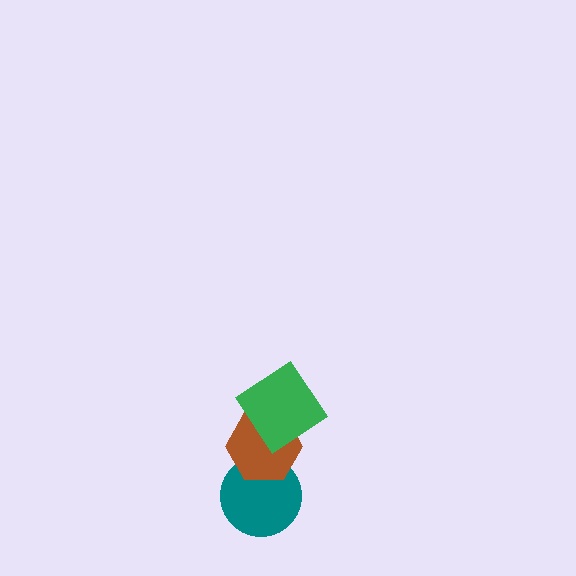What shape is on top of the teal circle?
The brown hexagon is on top of the teal circle.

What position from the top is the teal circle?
The teal circle is 3rd from the top.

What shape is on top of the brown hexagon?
The green diamond is on top of the brown hexagon.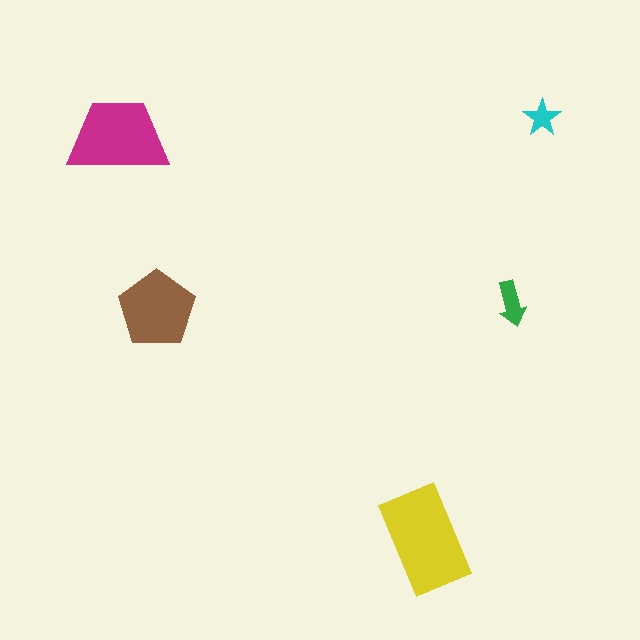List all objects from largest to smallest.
The yellow rectangle, the magenta trapezoid, the brown pentagon, the green arrow, the cyan star.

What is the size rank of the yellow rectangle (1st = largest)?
1st.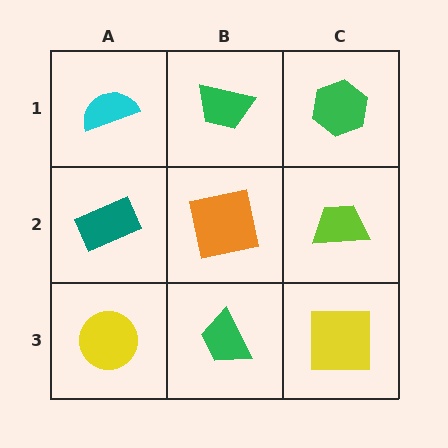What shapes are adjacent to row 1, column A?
A teal rectangle (row 2, column A), a green trapezoid (row 1, column B).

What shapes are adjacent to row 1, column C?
A lime trapezoid (row 2, column C), a green trapezoid (row 1, column B).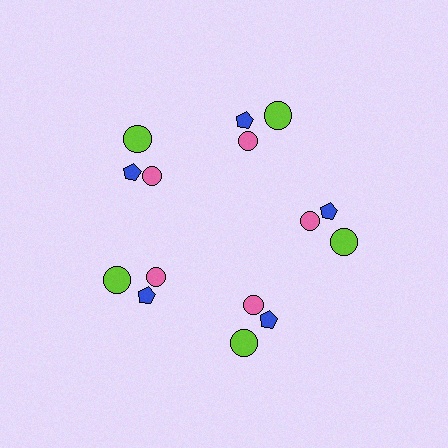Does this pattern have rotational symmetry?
Yes, this pattern has 5-fold rotational symmetry. It looks the same after rotating 72 degrees around the center.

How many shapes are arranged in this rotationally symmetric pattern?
There are 15 shapes, arranged in 5 groups of 3.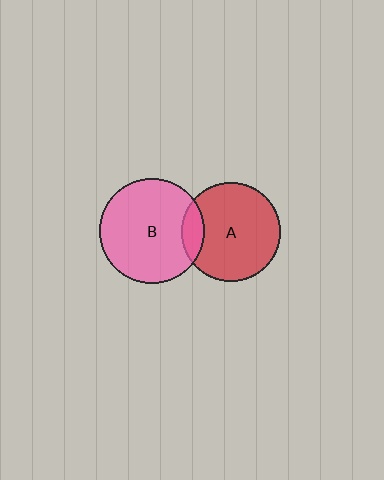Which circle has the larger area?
Circle B (pink).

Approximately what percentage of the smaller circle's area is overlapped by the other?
Approximately 15%.